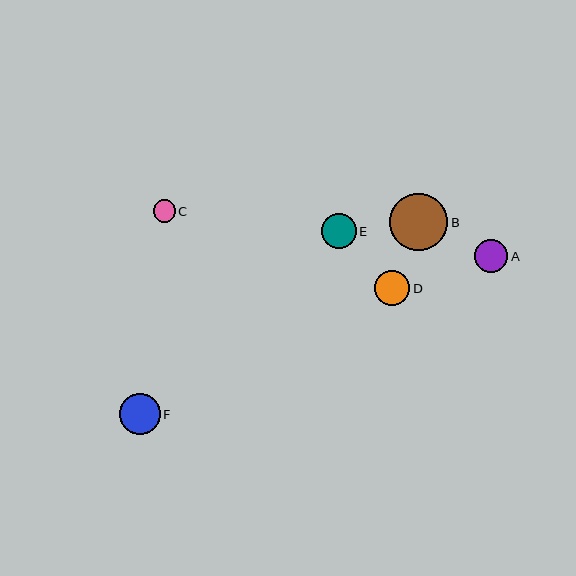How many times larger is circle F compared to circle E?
Circle F is approximately 1.2 times the size of circle E.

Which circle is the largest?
Circle B is the largest with a size of approximately 58 pixels.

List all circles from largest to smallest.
From largest to smallest: B, F, D, E, A, C.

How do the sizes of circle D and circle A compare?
Circle D and circle A are approximately the same size.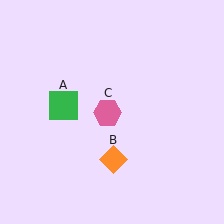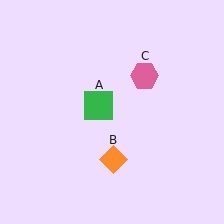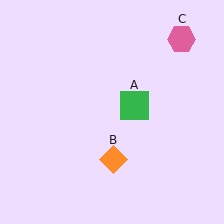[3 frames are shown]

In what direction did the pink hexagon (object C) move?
The pink hexagon (object C) moved up and to the right.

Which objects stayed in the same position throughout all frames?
Orange diamond (object B) remained stationary.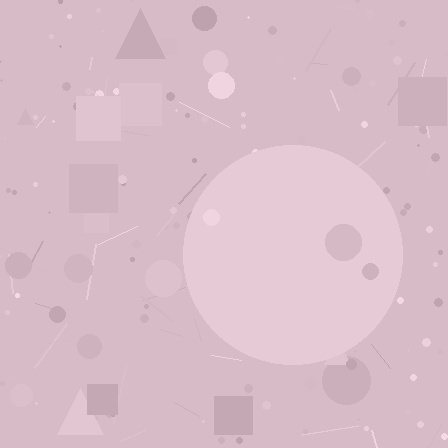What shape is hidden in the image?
A circle is hidden in the image.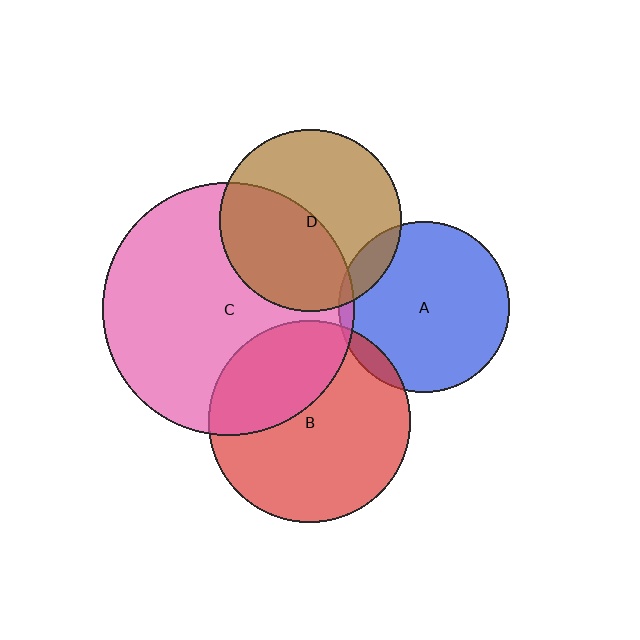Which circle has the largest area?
Circle C (pink).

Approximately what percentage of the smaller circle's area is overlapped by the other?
Approximately 10%.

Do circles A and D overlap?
Yes.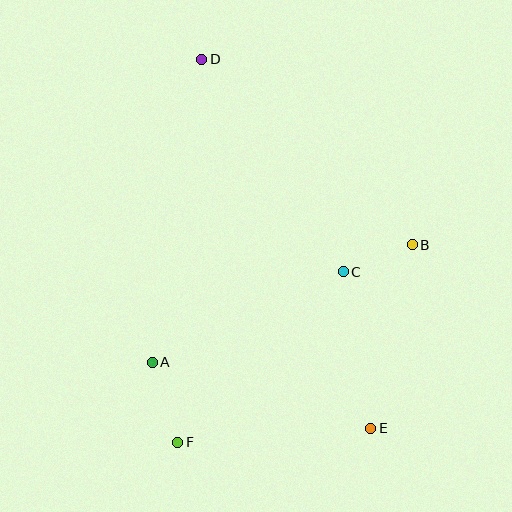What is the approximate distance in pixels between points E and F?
The distance between E and F is approximately 194 pixels.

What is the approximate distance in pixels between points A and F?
The distance between A and F is approximately 84 pixels.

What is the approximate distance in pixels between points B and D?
The distance between B and D is approximately 281 pixels.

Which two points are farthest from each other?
Points D and E are farthest from each other.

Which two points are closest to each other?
Points B and C are closest to each other.